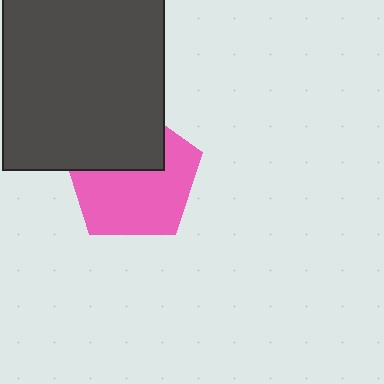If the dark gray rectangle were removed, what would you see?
You would see the complete pink pentagon.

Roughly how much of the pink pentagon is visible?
About half of it is visible (roughly 62%).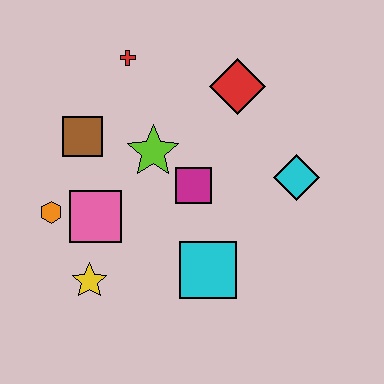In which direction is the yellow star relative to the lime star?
The yellow star is below the lime star.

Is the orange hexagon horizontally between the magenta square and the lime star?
No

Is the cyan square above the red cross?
No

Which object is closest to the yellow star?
The pink square is closest to the yellow star.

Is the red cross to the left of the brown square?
No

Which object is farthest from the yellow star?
The red diamond is farthest from the yellow star.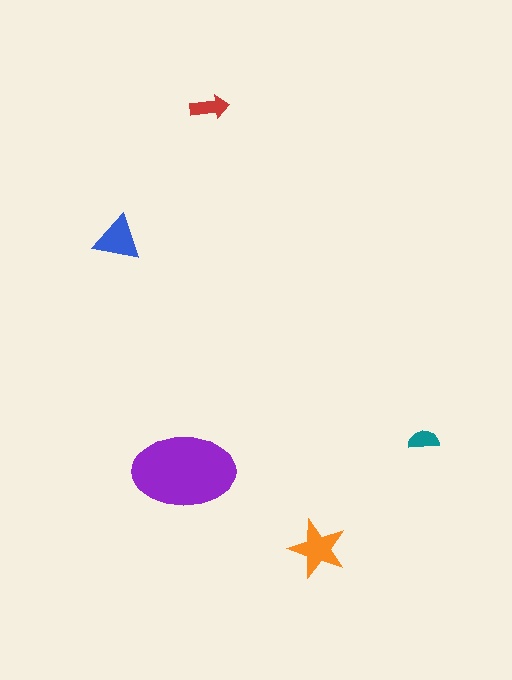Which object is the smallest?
The teal semicircle.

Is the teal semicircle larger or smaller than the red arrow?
Smaller.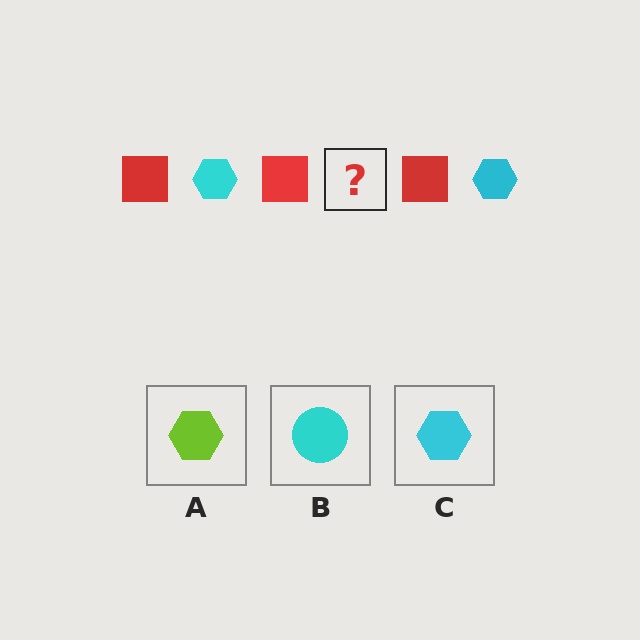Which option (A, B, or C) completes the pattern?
C.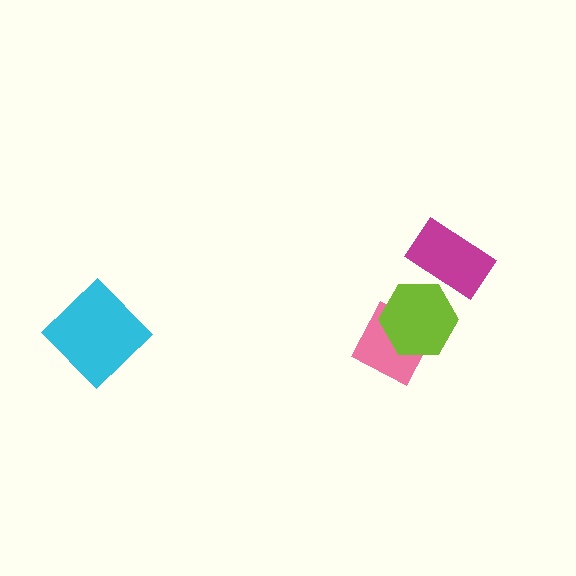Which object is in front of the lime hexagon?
The magenta rectangle is in front of the lime hexagon.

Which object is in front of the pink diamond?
The lime hexagon is in front of the pink diamond.